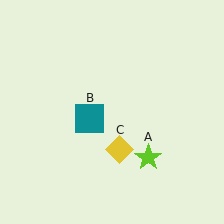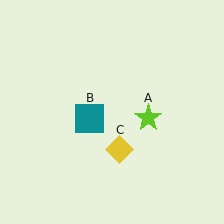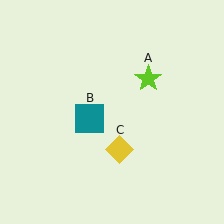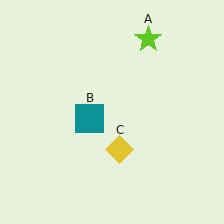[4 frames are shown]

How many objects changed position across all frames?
1 object changed position: lime star (object A).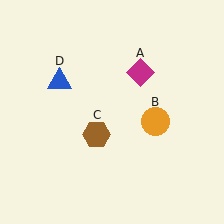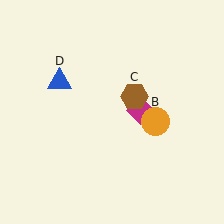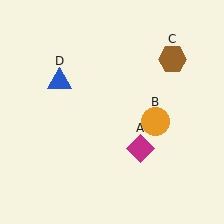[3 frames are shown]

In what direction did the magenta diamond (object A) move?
The magenta diamond (object A) moved down.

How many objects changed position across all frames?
2 objects changed position: magenta diamond (object A), brown hexagon (object C).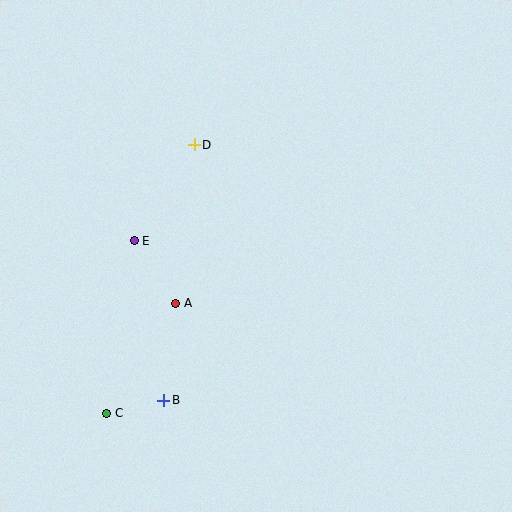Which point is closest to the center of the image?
Point A at (176, 303) is closest to the center.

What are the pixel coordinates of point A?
Point A is at (176, 303).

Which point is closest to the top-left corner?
Point D is closest to the top-left corner.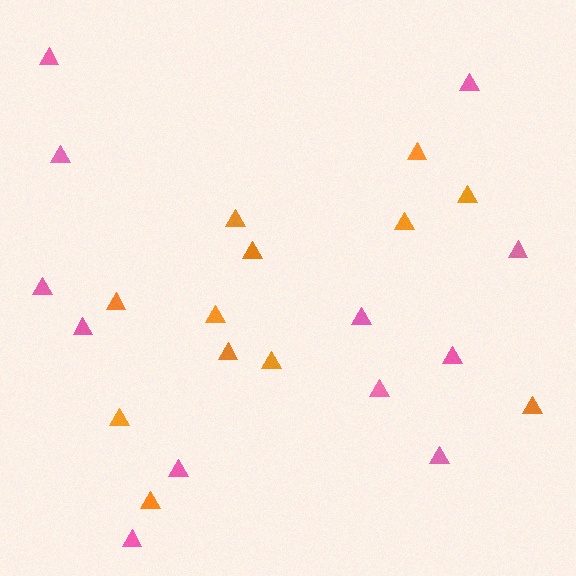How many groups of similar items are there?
There are 2 groups: one group of pink triangles (12) and one group of orange triangles (12).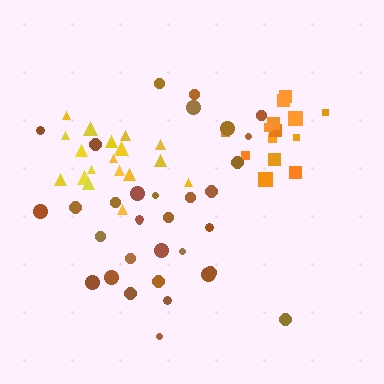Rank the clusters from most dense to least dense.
orange, yellow, brown.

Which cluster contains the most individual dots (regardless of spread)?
Brown (33).